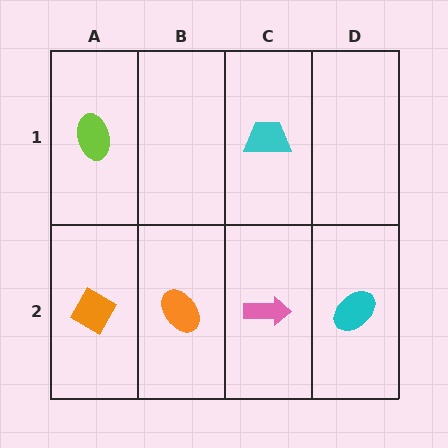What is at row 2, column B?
An orange ellipse.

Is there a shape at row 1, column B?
No, that cell is empty.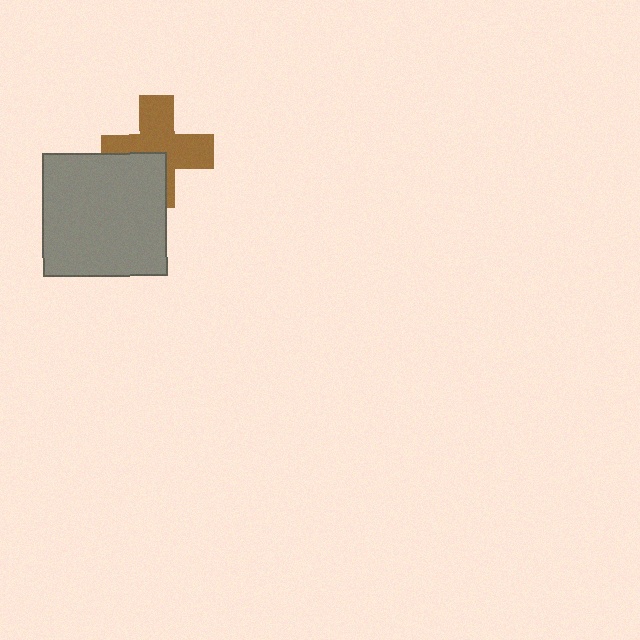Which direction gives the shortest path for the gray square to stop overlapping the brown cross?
Moving toward the lower-left gives the shortest separation.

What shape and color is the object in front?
The object in front is a gray square.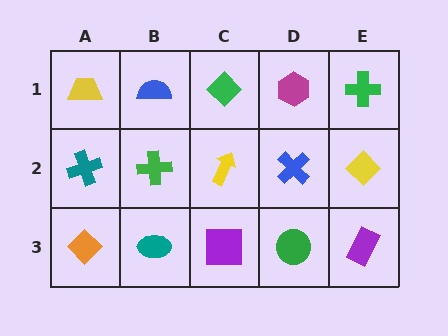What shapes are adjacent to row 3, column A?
A teal cross (row 2, column A), a teal ellipse (row 3, column B).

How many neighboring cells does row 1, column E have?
2.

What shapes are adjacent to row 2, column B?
A blue semicircle (row 1, column B), a teal ellipse (row 3, column B), a teal cross (row 2, column A), a yellow arrow (row 2, column C).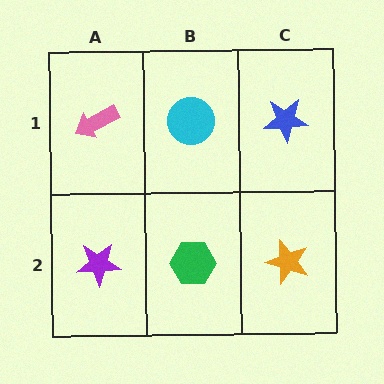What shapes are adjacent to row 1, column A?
A purple star (row 2, column A), a cyan circle (row 1, column B).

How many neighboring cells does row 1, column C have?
2.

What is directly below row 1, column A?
A purple star.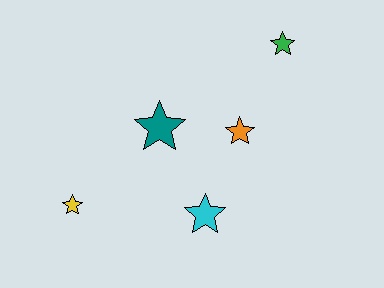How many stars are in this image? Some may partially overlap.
There are 5 stars.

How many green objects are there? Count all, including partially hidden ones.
There is 1 green object.